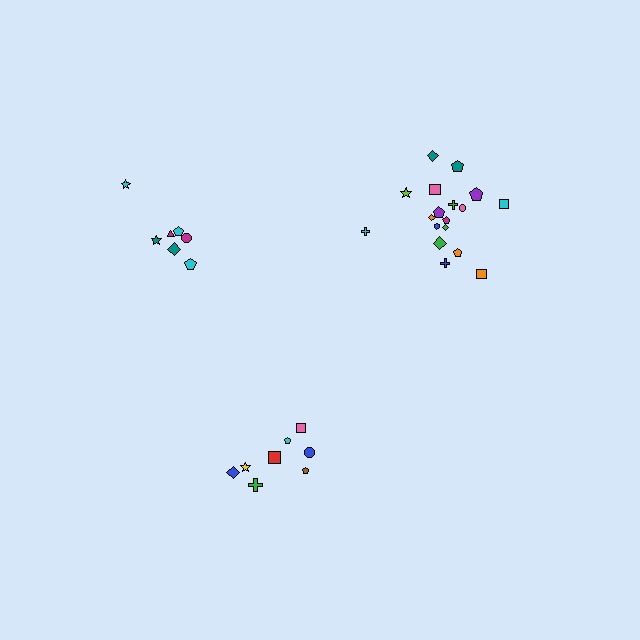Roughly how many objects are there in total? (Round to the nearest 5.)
Roughly 35 objects in total.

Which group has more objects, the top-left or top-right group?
The top-right group.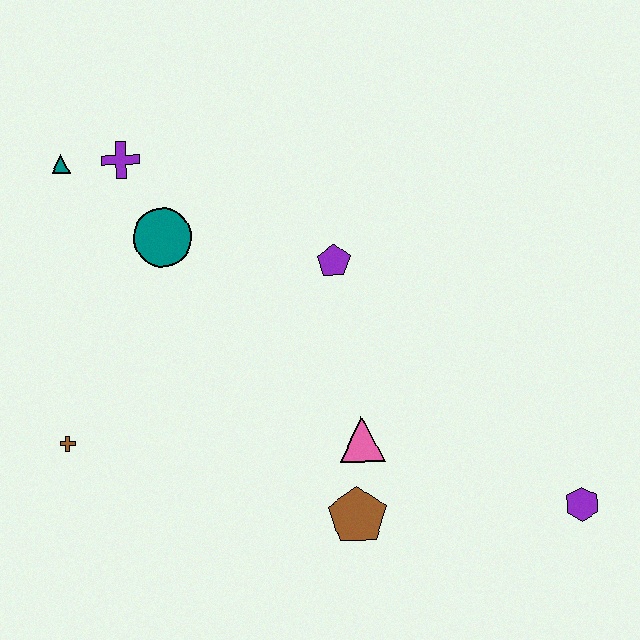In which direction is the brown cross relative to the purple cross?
The brown cross is below the purple cross.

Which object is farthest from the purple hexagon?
The teal triangle is farthest from the purple hexagon.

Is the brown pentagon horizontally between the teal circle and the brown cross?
No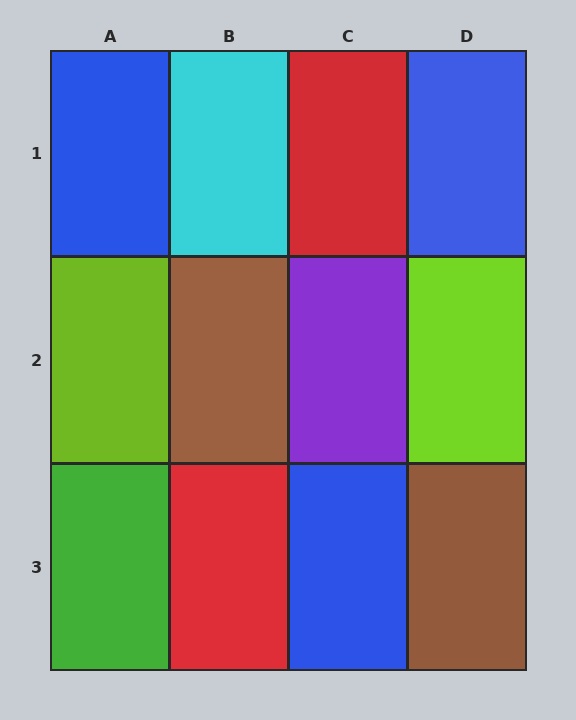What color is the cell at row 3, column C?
Blue.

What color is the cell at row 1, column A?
Blue.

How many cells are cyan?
1 cell is cyan.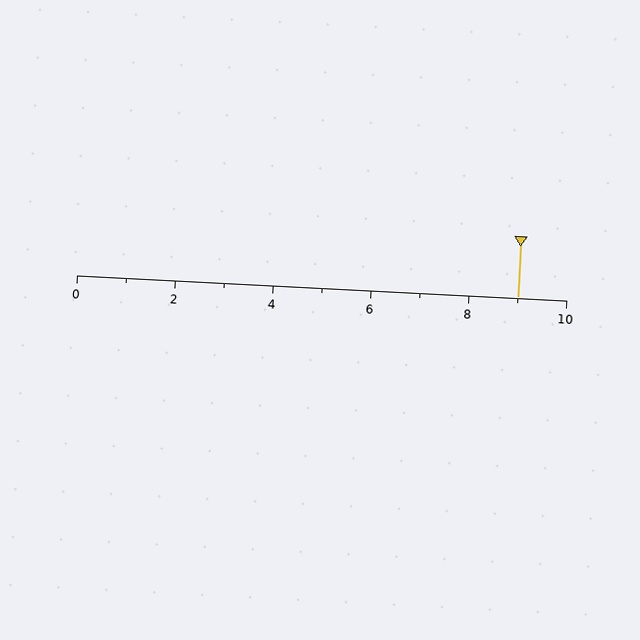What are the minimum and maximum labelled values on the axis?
The axis runs from 0 to 10.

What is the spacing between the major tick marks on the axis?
The major ticks are spaced 2 apart.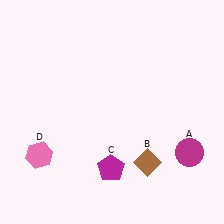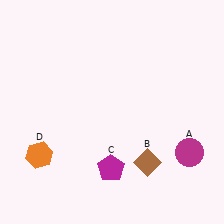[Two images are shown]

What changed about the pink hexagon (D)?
In Image 1, D is pink. In Image 2, it changed to orange.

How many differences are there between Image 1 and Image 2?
There is 1 difference between the two images.